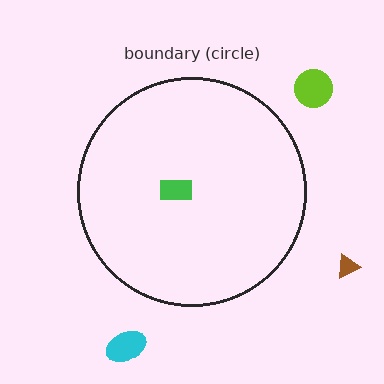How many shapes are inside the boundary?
1 inside, 3 outside.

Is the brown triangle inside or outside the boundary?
Outside.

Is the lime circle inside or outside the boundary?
Outside.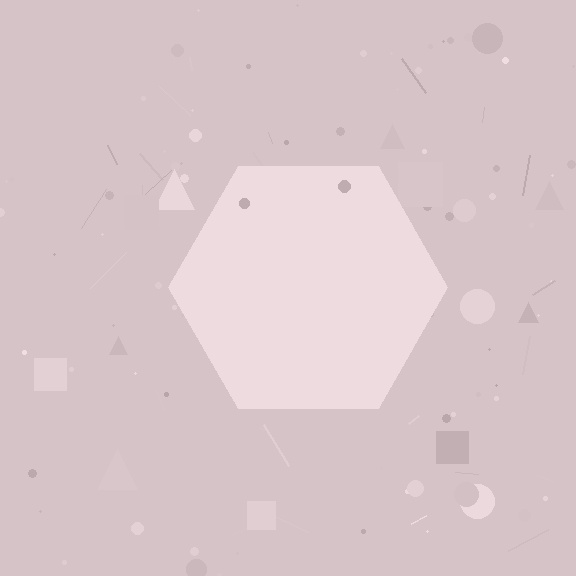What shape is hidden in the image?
A hexagon is hidden in the image.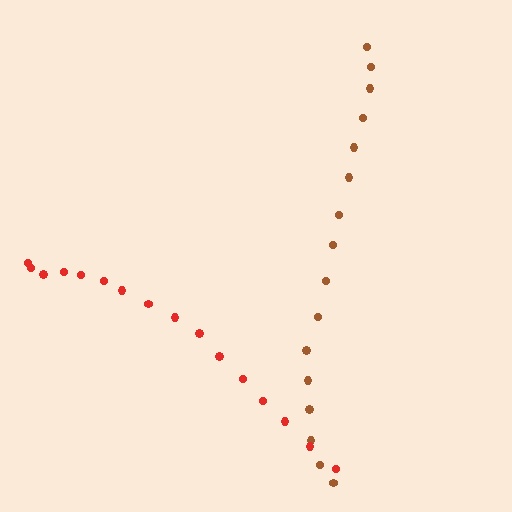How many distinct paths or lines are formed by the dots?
There are 2 distinct paths.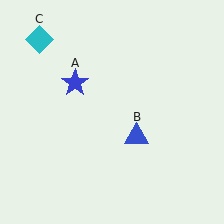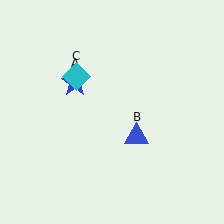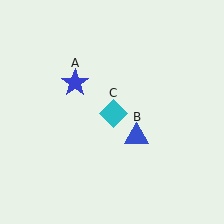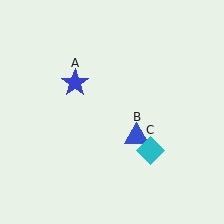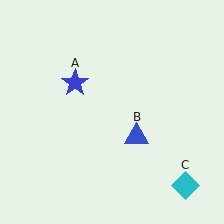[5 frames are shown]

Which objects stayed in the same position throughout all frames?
Blue star (object A) and blue triangle (object B) remained stationary.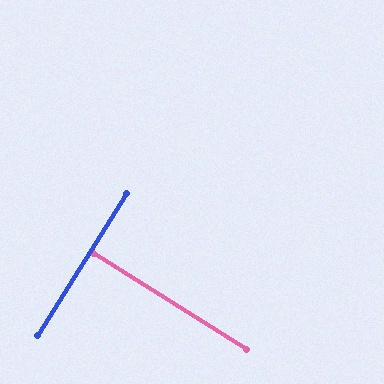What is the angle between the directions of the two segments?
Approximately 90 degrees.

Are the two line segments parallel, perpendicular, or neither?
Perpendicular — they meet at approximately 90°.